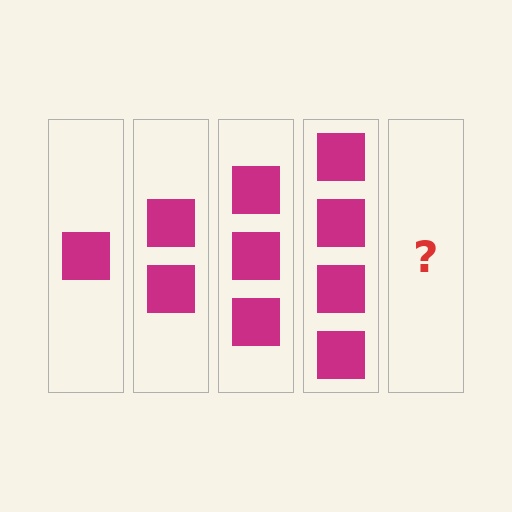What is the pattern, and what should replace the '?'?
The pattern is that each step adds one more square. The '?' should be 5 squares.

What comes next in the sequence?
The next element should be 5 squares.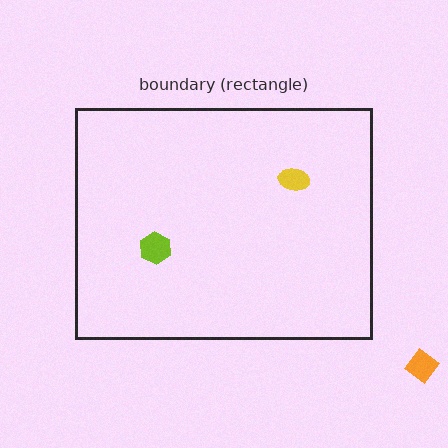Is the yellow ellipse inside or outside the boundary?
Inside.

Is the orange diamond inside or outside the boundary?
Outside.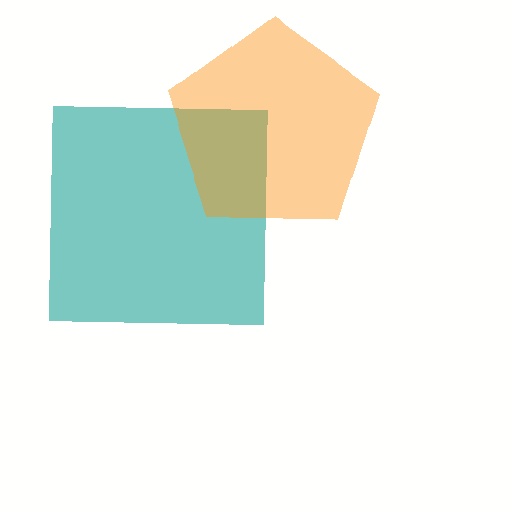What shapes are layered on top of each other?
The layered shapes are: a teal square, an orange pentagon.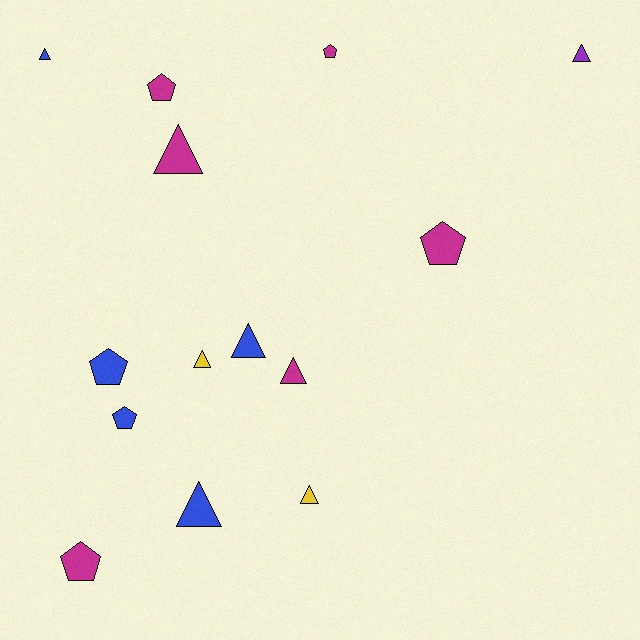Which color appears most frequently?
Magenta, with 6 objects.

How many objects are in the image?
There are 14 objects.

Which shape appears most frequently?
Triangle, with 8 objects.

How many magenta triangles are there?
There are 2 magenta triangles.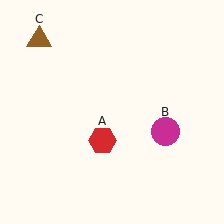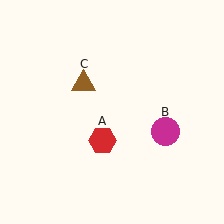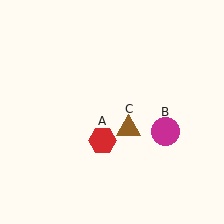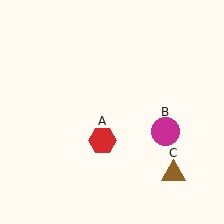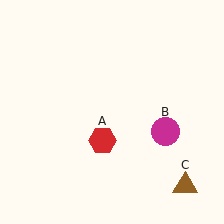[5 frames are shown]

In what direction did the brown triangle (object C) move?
The brown triangle (object C) moved down and to the right.